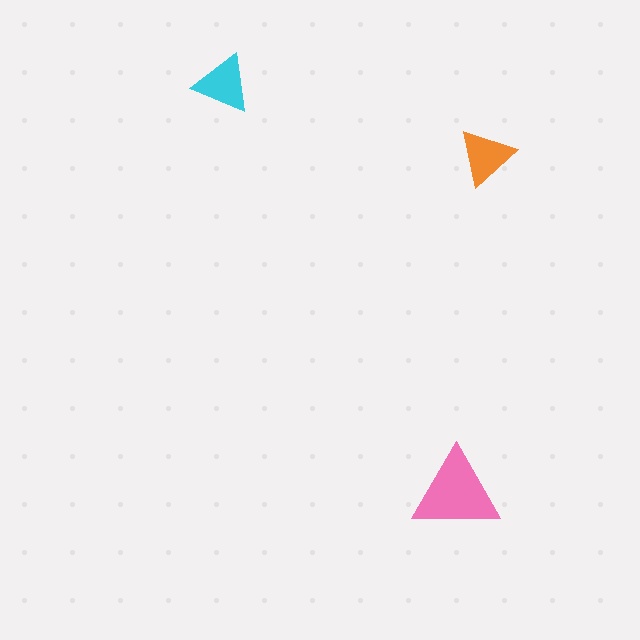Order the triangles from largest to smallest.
the pink one, the cyan one, the orange one.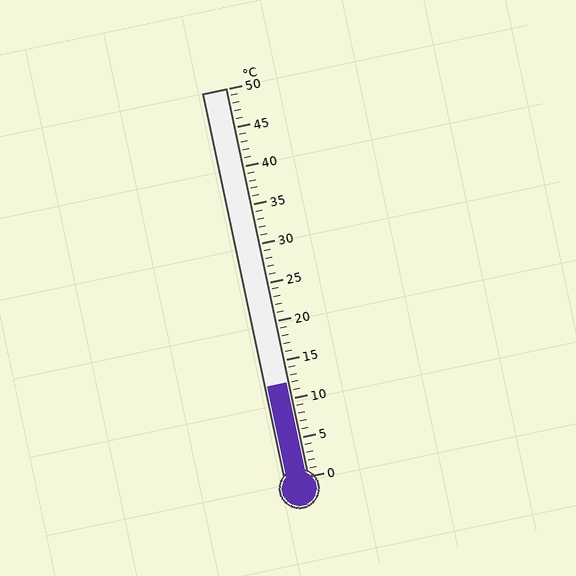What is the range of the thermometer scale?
The thermometer scale ranges from 0°C to 50°C.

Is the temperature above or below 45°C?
The temperature is below 45°C.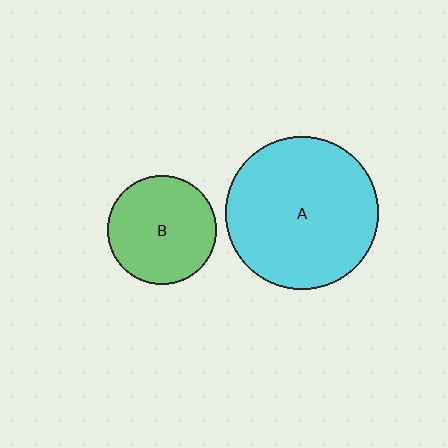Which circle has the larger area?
Circle A (cyan).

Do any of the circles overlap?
No, none of the circles overlap.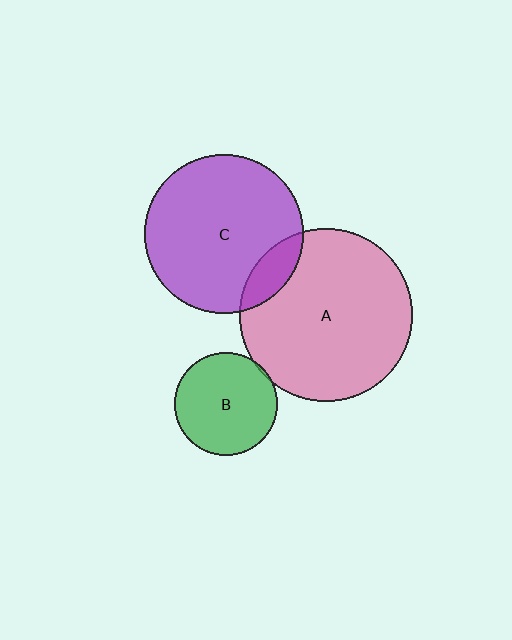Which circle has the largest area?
Circle A (pink).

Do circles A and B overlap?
Yes.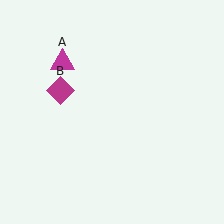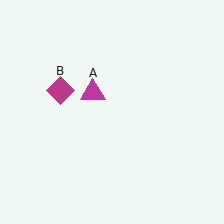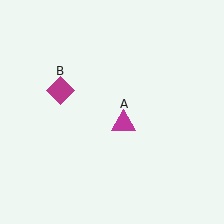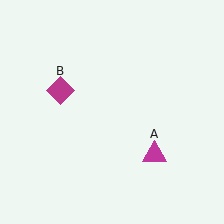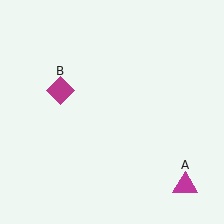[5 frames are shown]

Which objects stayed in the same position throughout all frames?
Magenta diamond (object B) remained stationary.